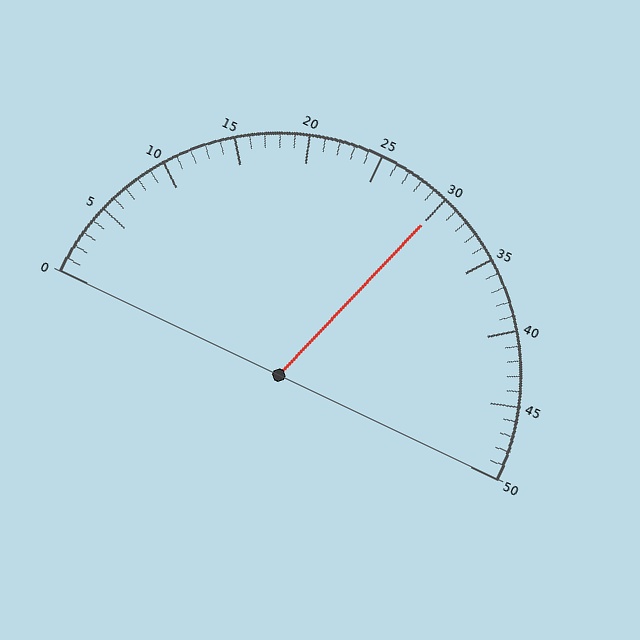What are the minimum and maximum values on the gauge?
The gauge ranges from 0 to 50.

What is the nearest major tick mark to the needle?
The nearest major tick mark is 30.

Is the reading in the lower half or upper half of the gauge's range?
The reading is in the upper half of the range (0 to 50).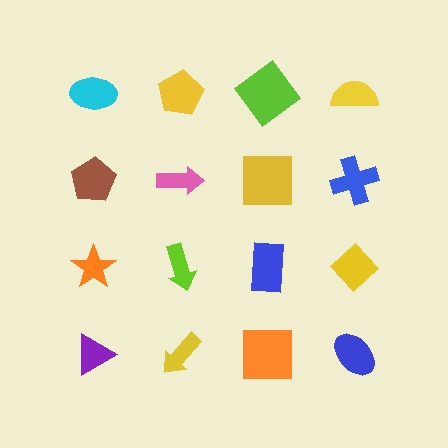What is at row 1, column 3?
A lime diamond.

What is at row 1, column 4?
A yellow semicircle.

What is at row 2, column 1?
A brown pentagon.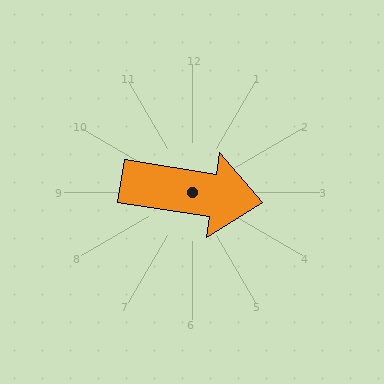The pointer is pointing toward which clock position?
Roughly 3 o'clock.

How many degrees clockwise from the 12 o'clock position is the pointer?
Approximately 99 degrees.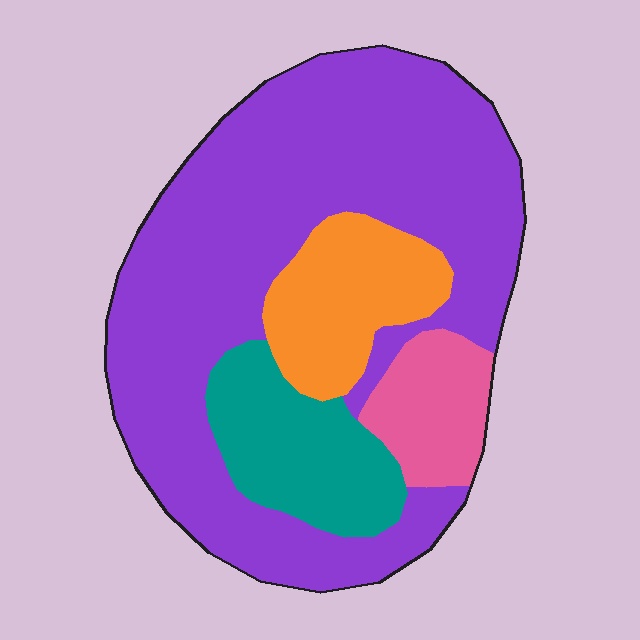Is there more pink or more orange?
Orange.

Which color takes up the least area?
Pink, at roughly 10%.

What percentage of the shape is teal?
Teal takes up about one eighth (1/8) of the shape.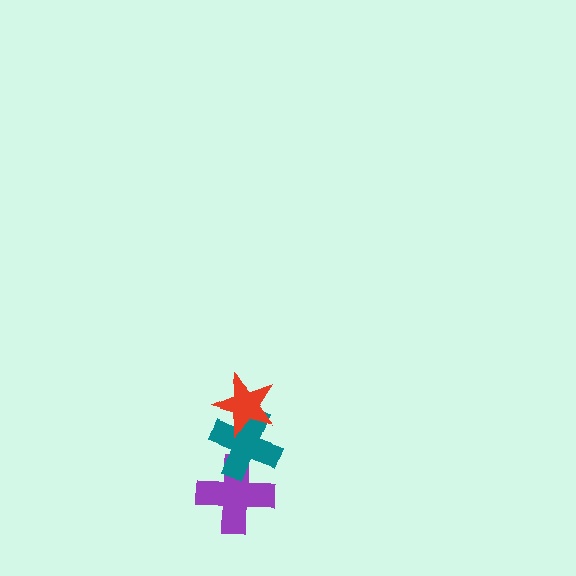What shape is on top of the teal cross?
The red star is on top of the teal cross.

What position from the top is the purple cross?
The purple cross is 3rd from the top.